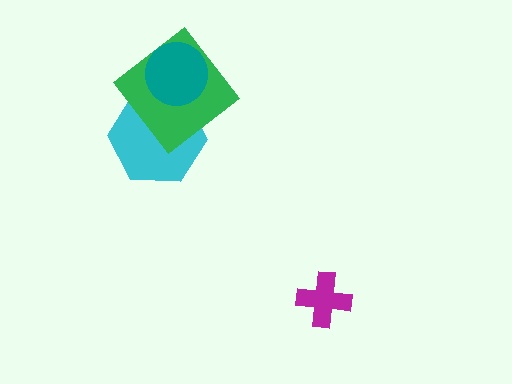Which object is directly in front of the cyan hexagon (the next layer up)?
The green diamond is directly in front of the cyan hexagon.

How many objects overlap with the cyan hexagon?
2 objects overlap with the cyan hexagon.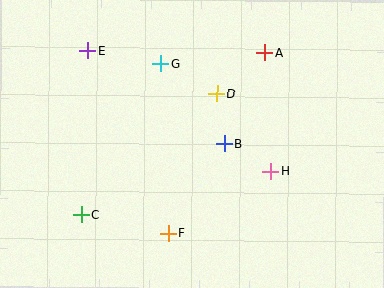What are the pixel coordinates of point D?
Point D is at (217, 94).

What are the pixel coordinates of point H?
Point H is at (270, 171).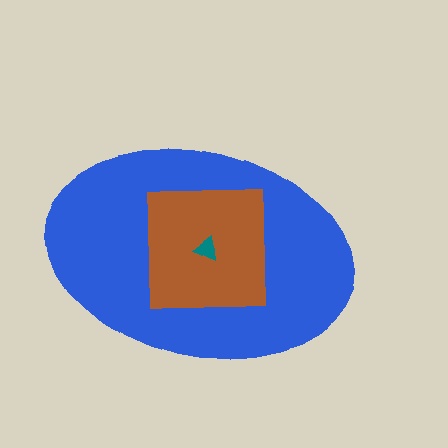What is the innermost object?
The teal triangle.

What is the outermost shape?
The blue ellipse.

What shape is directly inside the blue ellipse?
The brown square.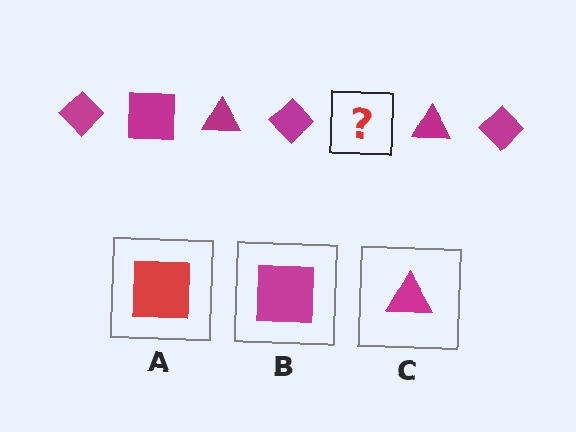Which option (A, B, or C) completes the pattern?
B.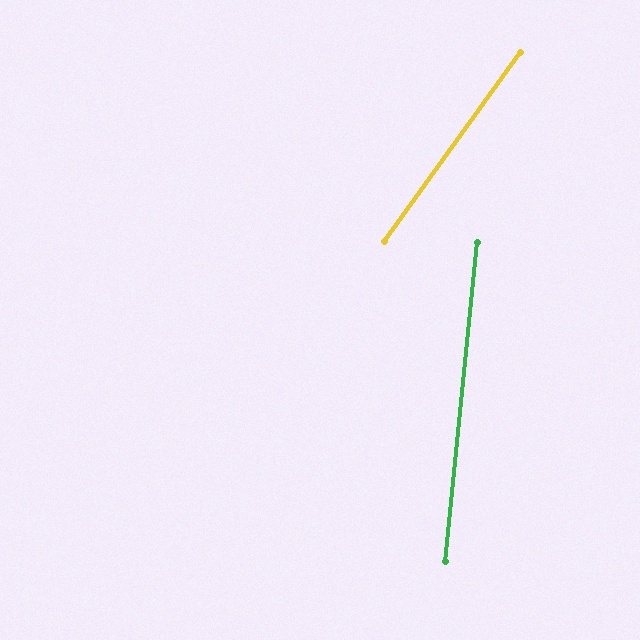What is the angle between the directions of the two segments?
Approximately 30 degrees.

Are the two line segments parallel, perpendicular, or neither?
Neither parallel nor perpendicular — they differ by about 30°.